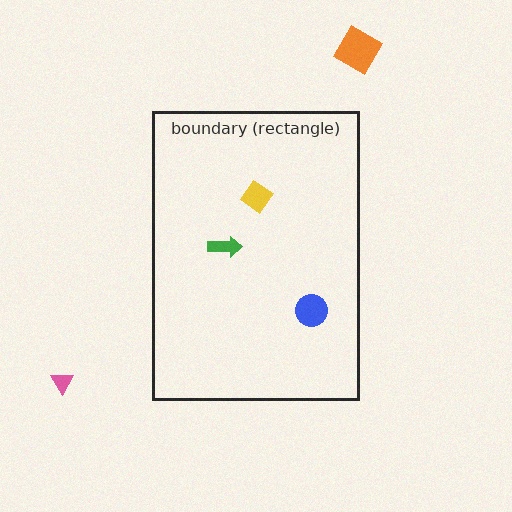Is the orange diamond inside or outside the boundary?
Outside.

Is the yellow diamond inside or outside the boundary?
Inside.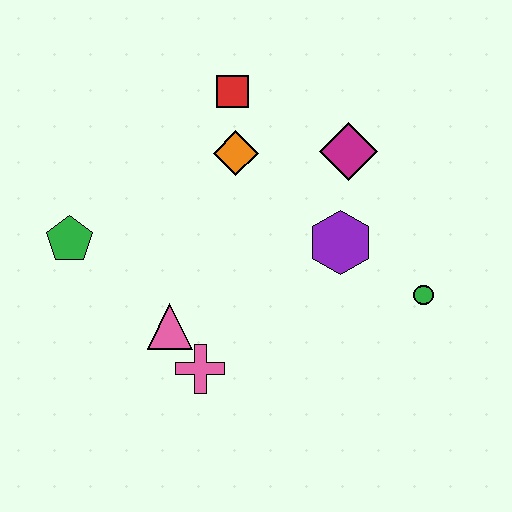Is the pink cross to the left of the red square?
Yes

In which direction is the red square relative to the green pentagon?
The red square is to the right of the green pentagon.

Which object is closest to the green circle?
The purple hexagon is closest to the green circle.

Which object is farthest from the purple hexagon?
The green pentagon is farthest from the purple hexagon.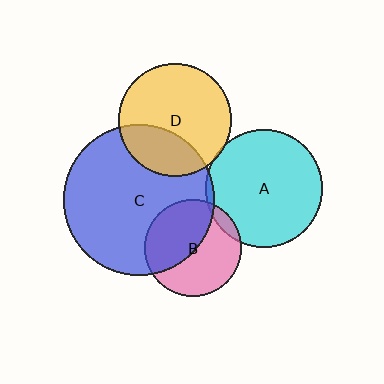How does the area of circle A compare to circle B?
Approximately 1.5 times.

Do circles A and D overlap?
Yes.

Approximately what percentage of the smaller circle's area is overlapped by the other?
Approximately 5%.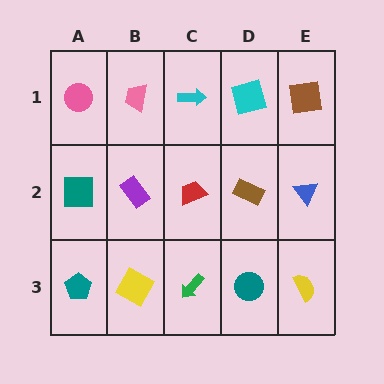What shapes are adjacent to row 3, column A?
A teal square (row 2, column A), a yellow square (row 3, column B).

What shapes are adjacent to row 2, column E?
A brown square (row 1, column E), a yellow semicircle (row 3, column E), a brown rectangle (row 2, column D).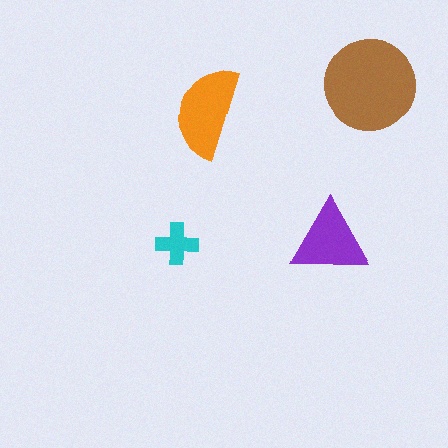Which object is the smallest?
The cyan cross.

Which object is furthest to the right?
The brown circle is rightmost.